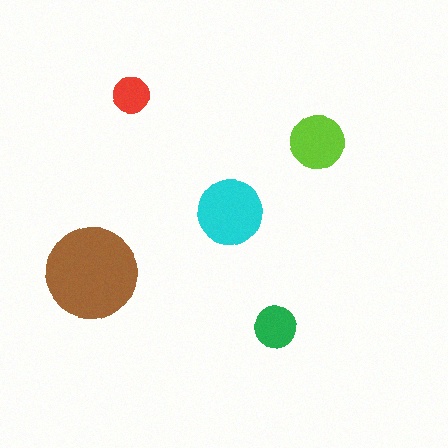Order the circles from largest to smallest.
the brown one, the cyan one, the lime one, the green one, the red one.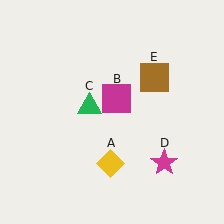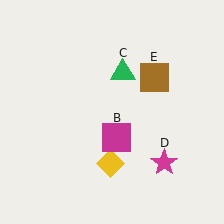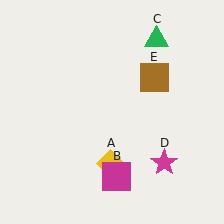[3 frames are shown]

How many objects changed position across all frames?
2 objects changed position: magenta square (object B), green triangle (object C).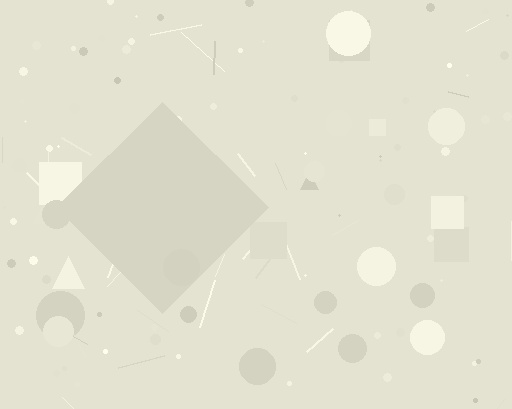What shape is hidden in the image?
A diamond is hidden in the image.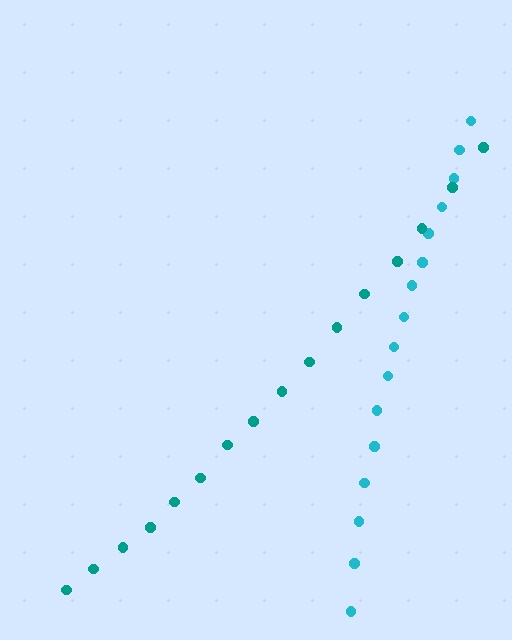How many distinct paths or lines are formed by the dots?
There are 2 distinct paths.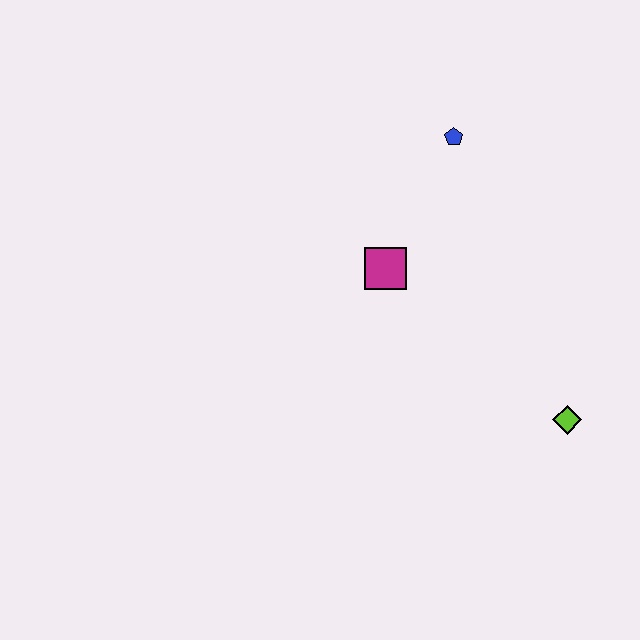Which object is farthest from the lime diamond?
The blue pentagon is farthest from the lime diamond.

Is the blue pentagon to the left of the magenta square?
No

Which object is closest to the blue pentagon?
The magenta square is closest to the blue pentagon.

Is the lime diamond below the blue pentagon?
Yes